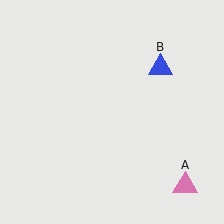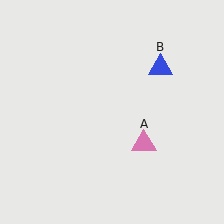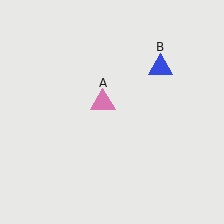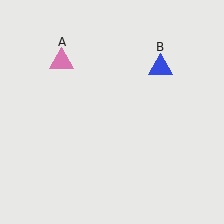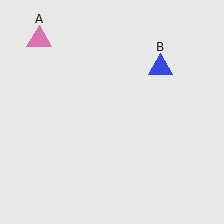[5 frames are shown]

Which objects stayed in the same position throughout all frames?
Blue triangle (object B) remained stationary.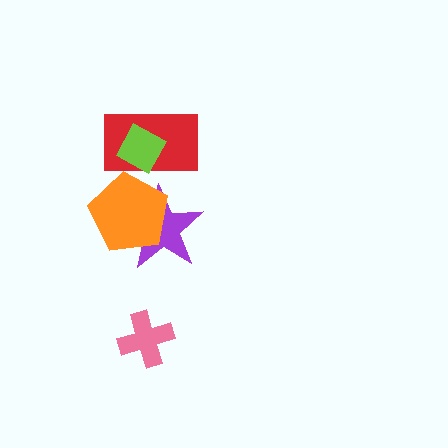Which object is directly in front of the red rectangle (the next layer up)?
The lime diamond is directly in front of the red rectangle.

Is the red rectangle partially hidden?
Yes, it is partially covered by another shape.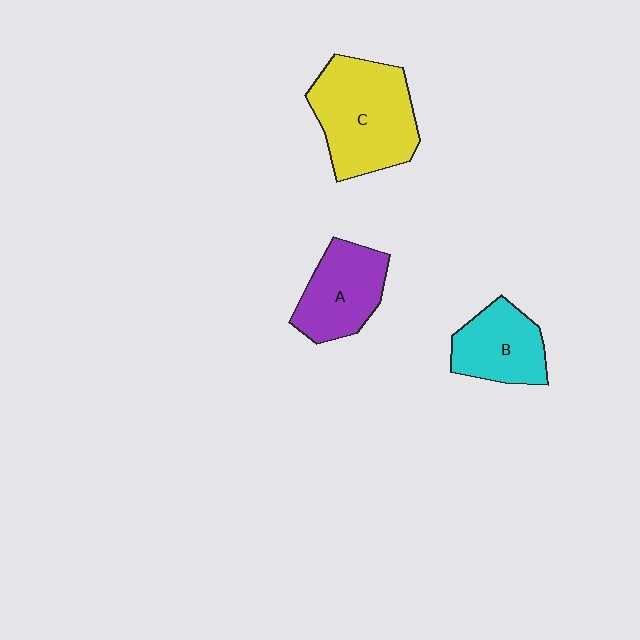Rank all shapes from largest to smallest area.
From largest to smallest: C (yellow), A (purple), B (cyan).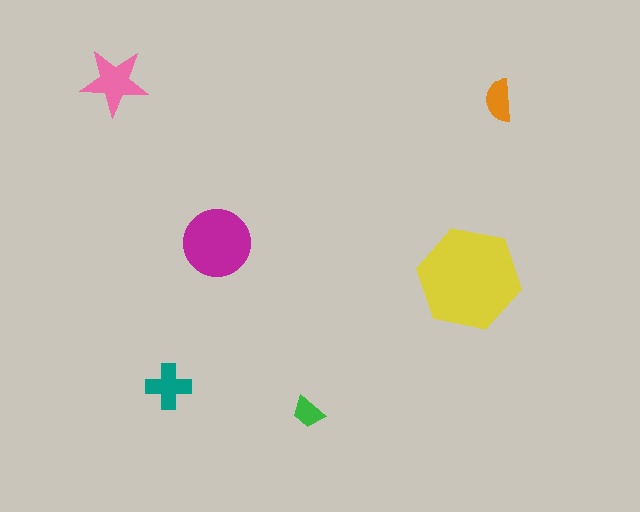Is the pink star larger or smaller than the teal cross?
Larger.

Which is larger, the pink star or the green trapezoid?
The pink star.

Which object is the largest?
The yellow hexagon.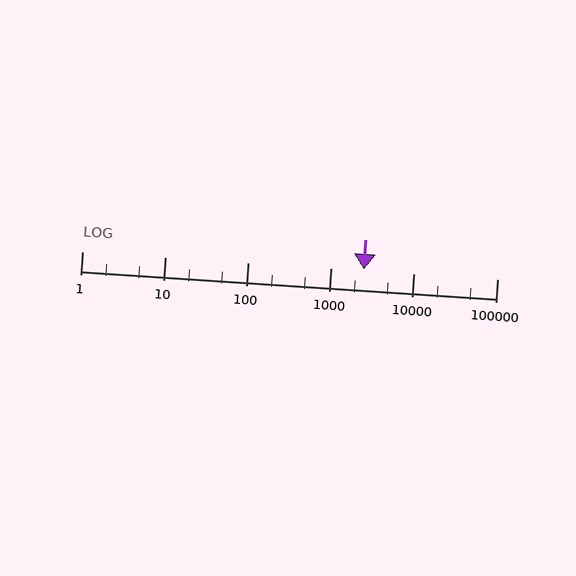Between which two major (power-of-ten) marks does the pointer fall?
The pointer is between 1000 and 10000.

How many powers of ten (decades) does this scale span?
The scale spans 5 decades, from 1 to 100000.